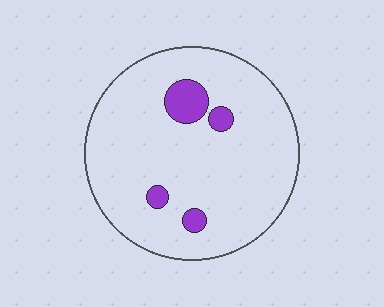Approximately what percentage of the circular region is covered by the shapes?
Approximately 10%.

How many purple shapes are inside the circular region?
4.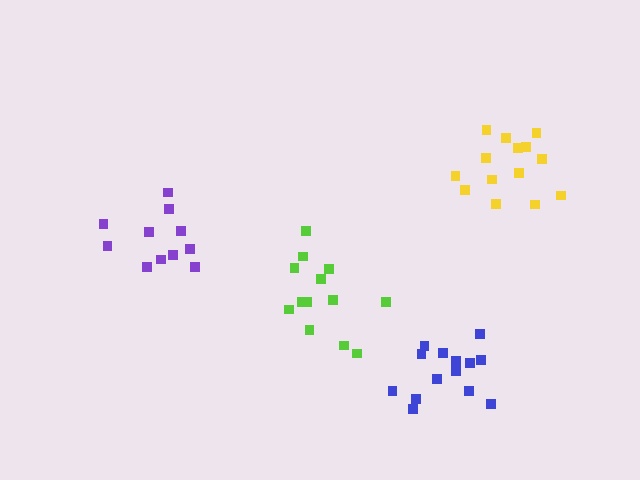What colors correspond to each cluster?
The clusters are colored: blue, purple, lime, yellow.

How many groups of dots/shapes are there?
There are 4 groups.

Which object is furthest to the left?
The purple cluster is leftmost.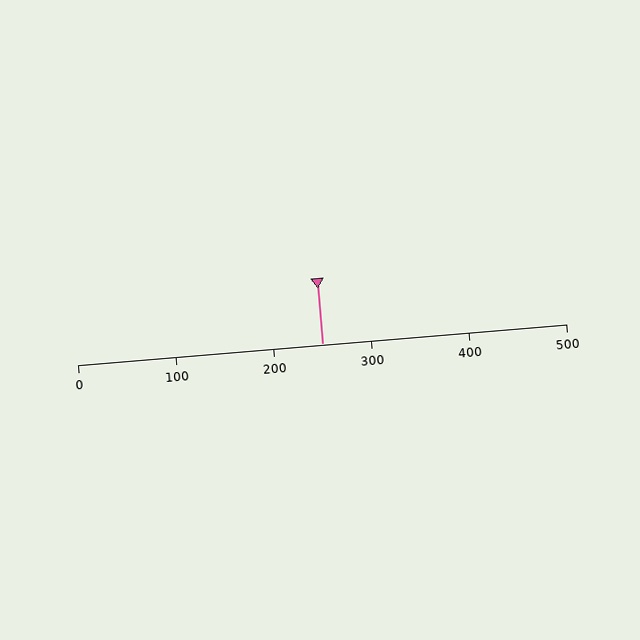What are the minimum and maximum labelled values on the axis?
The axis runs from 0 to 500.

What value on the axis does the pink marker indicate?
The marker indicates approximately 250.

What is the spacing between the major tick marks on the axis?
The major ticks are spaced 100 apart.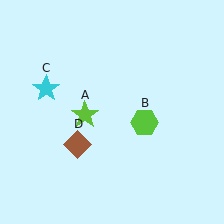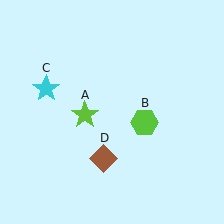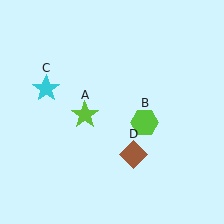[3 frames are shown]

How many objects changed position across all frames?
1 object changed position: brown diamond (object D).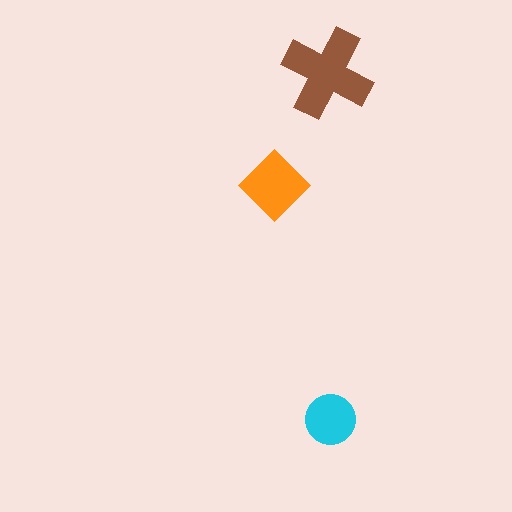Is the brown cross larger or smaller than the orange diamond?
Larger.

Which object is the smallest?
The cyan circle.